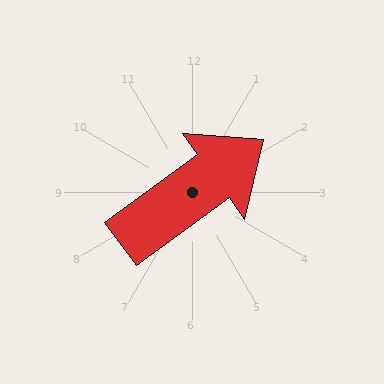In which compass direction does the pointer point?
Northeast.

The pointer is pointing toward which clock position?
Roughly 2 o'clock.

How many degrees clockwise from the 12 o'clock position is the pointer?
Approximately 54 degrees.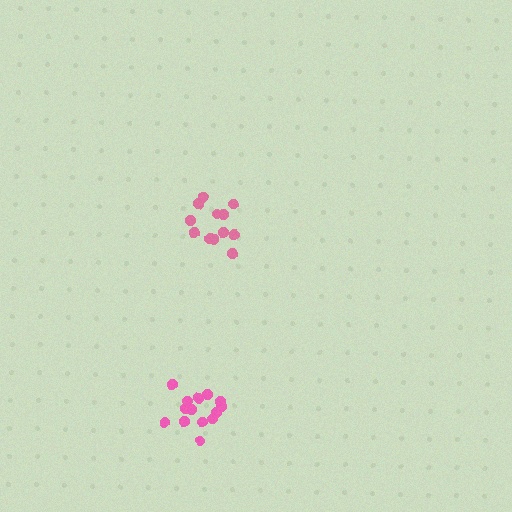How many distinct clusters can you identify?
There are 2 distinct clusters.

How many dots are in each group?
Group 1: 12 dots, Group 2: 14 dots (26 total).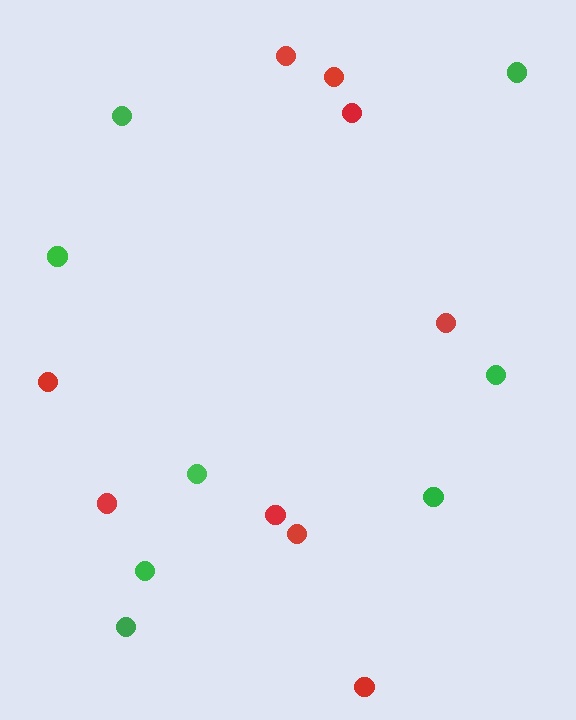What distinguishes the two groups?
There are 2 groups: one group of red circles (9) and one group of green circles (8).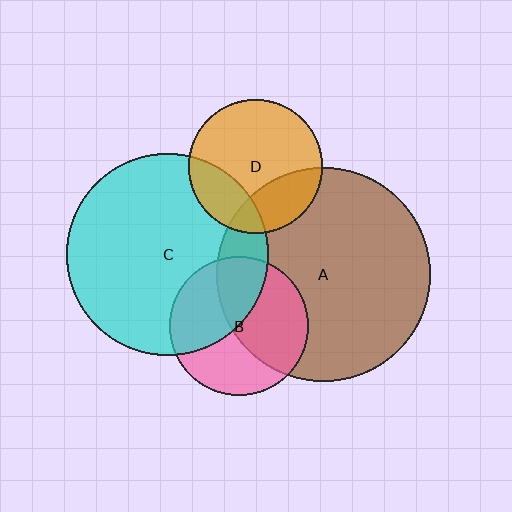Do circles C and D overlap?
Yes.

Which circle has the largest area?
Circle A (brown).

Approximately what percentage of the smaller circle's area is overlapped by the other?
Approximately 25%.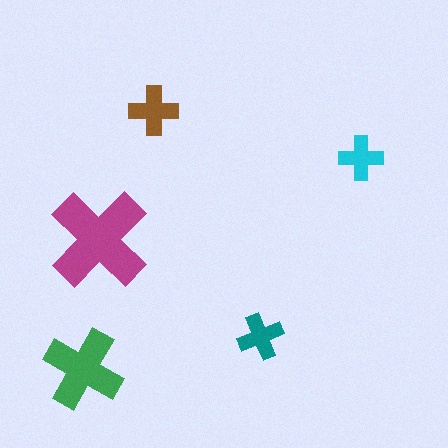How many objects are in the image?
There are 5 objects in the image.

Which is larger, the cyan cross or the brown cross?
The brown one.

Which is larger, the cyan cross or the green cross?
The green one.